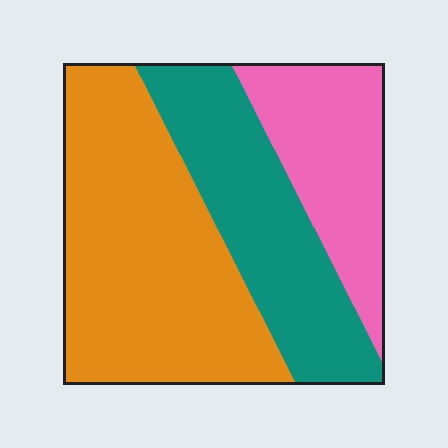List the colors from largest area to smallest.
From largest to smallest: orange, teal, pink.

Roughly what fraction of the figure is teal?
Teal takes up about one third (1/3) of the figure.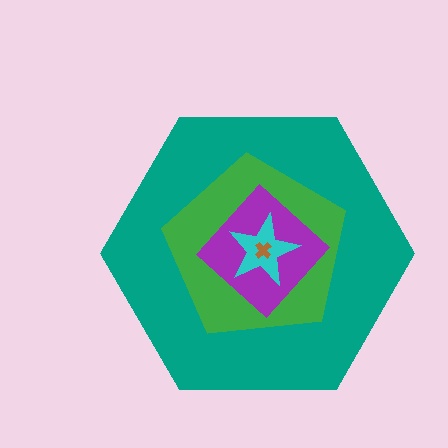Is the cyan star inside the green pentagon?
Yes.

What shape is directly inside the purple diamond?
The cyan star.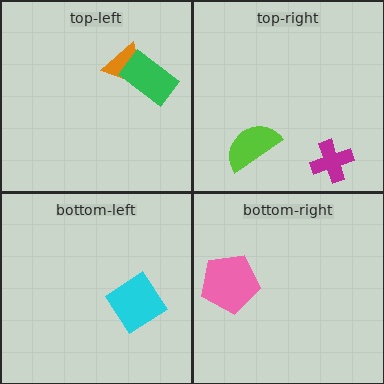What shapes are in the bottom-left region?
The cyan diamond.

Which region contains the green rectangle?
The top-left region.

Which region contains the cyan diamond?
The bottom-left region.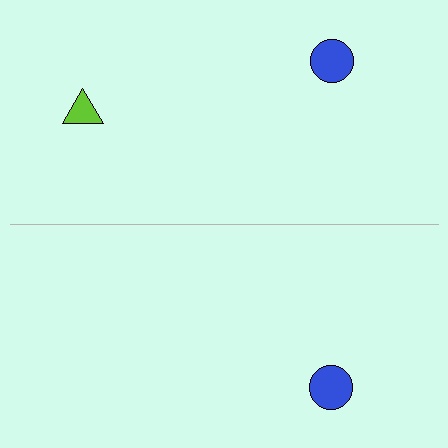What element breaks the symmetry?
A lime triangle is missing from the bottom side.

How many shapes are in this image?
There are 3 shapes in this image.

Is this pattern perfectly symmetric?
No, the pattern is not perfectly symmetric. A lime triangle is missing from the bottom side.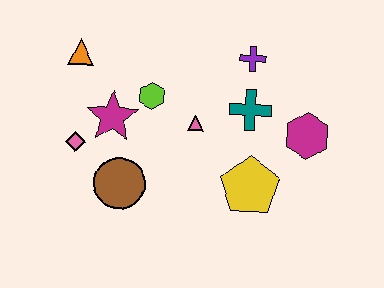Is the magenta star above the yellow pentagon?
Yes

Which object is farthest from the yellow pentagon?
The orange triangle is farthest from the yellow pentagon.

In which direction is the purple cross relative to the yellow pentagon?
The purple cross is above the yellow pentagon.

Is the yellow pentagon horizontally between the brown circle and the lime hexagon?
No